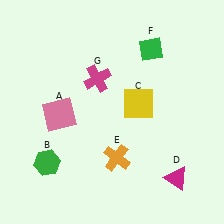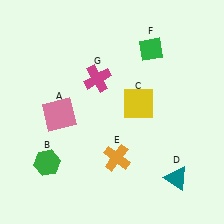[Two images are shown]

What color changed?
The triangle (D) changed from magenta in Image 1 to teal in Image 2.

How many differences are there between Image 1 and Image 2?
There is 1 difference between the two images.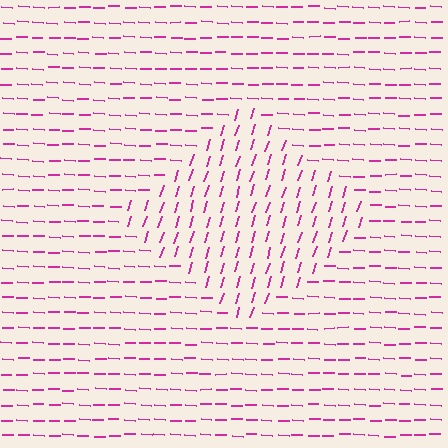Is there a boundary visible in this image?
Yes, there is a texture boundary formed by a change in line orientation.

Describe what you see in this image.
The image is filled with small magenta line segments. A diamond region in the image has lines oriented differently from the surrounding lines, creating a visible texture boundary.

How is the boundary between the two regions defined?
The boundary is defined purely by a change in line orientation (approximately 75 degrees difference). All lines are the same color and thickness.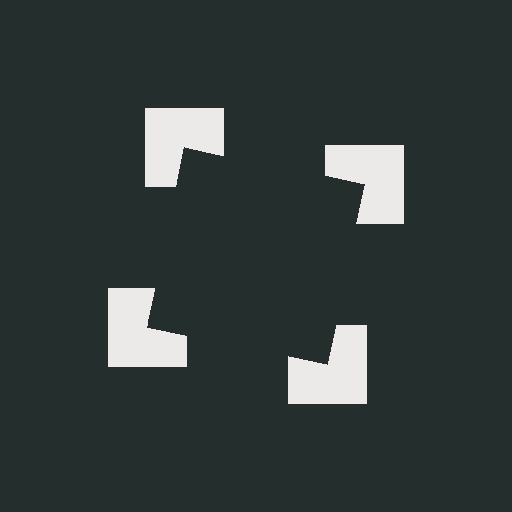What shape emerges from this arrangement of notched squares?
An illusory square — its edges are inferred from the aligned wedge cuts in the notched squares, not physically drawn.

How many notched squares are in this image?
There are 4 — one at each vertex of the illusory square.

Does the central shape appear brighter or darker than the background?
It typically appears slightly darker than the background, even though no actual brightness change is drawn.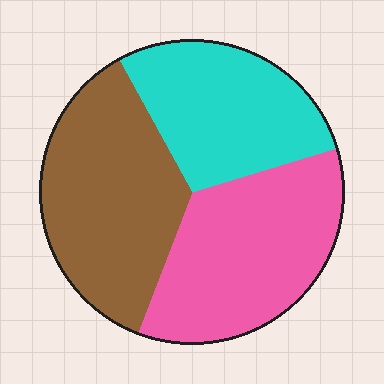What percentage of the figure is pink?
Pink takes up between a third and a half of the figure.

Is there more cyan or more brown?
Brown.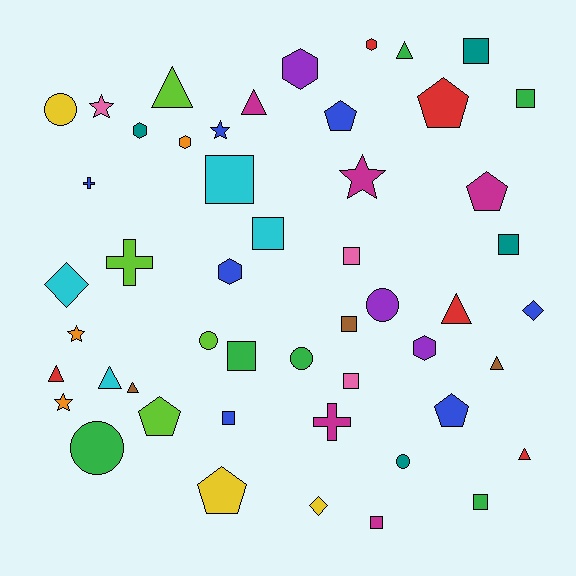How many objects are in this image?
There are 50 objects.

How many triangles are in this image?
There are 9 triangles.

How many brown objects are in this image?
There are 3 brown objects.